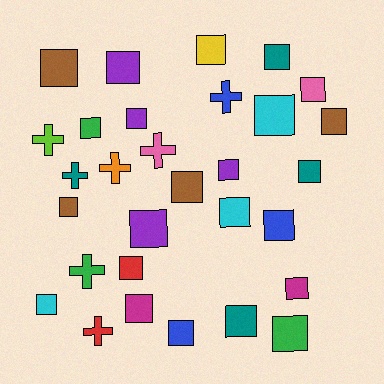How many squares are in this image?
There are 23 squares.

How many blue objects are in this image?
There are 3 blue objects.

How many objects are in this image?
There are 30 objects.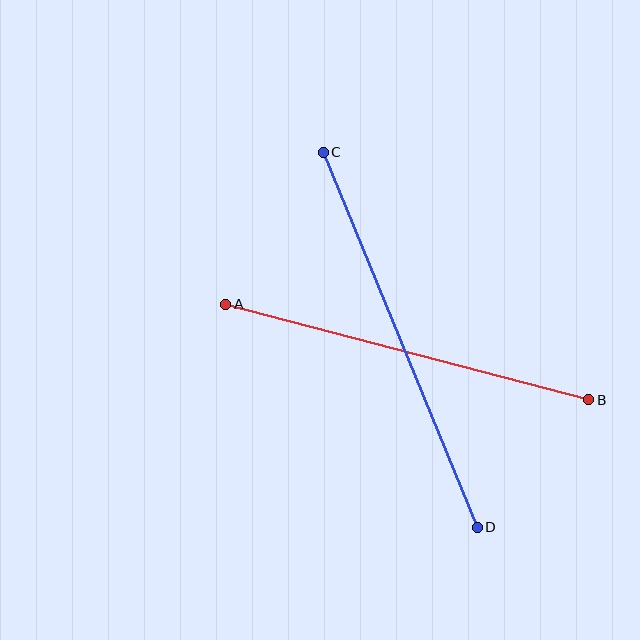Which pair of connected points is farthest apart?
Points C and D are farthest apart.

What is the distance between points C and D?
The distance is approximately 405 pixels.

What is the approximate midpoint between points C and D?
The midpoint is at approximately (400, 340) pixels.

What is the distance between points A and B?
The distance is approximately 375 pixels.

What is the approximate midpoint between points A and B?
The midpoint is at approximately (407, 352) pixels.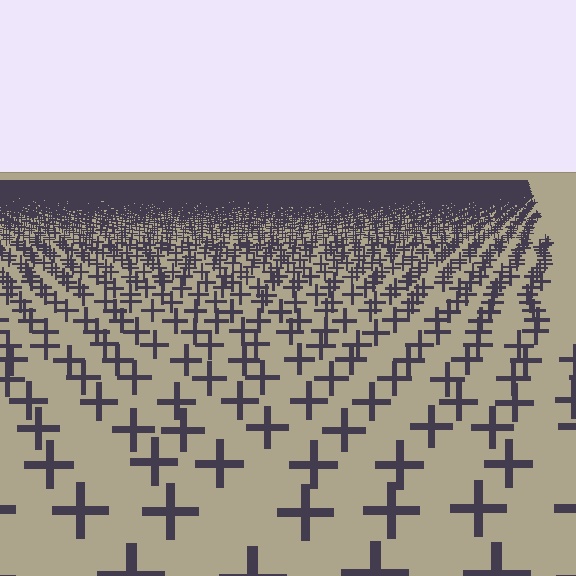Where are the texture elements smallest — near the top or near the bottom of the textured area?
Near the top.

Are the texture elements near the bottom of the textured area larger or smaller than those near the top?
Larger. Near the bottom, elements are closer to the viewer and appear at a bigger on-screen size.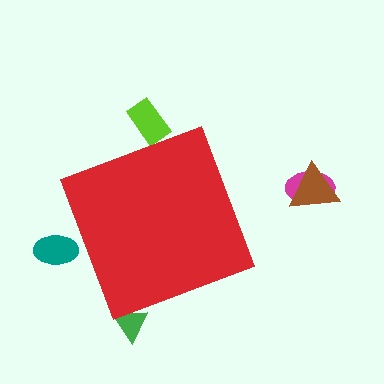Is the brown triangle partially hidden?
No, the brown triangle is fully visible.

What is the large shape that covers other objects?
A red diamond.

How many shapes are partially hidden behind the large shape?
3 shapes are partially hidden.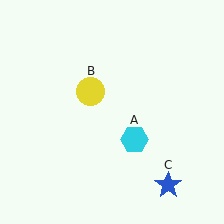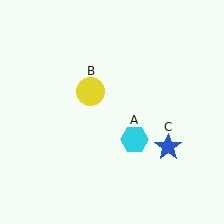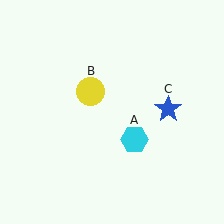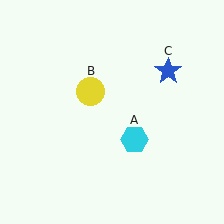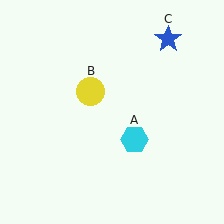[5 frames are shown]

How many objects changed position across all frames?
1 object changed position: blue star (object C).